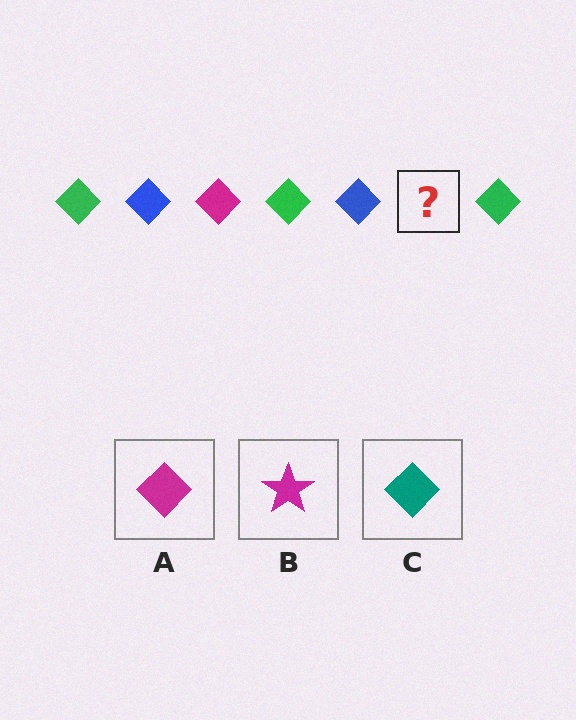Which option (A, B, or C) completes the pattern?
A.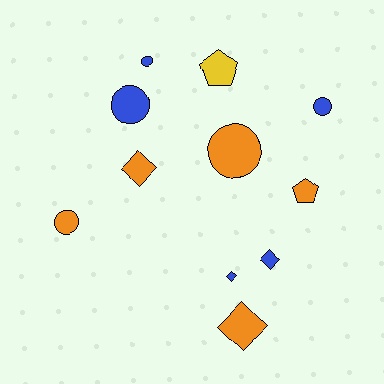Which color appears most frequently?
Orange, with 5 objects.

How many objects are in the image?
There are 11 objects.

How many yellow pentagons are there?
There is 1 yellow pentagon.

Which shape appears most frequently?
Circle, with 5 objects.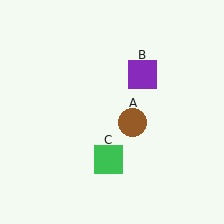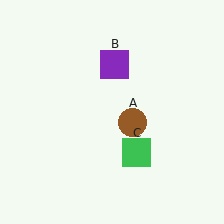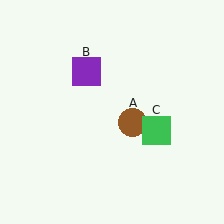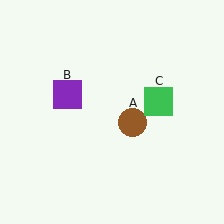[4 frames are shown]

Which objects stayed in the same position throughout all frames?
Brown circle (object A) remained stationary.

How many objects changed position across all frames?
2 objects changed position: purple square (object B), green square (object C).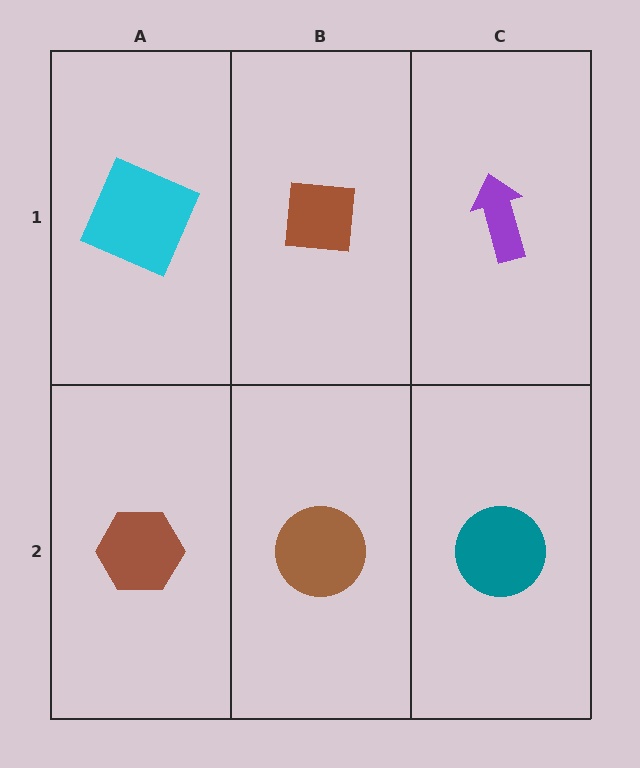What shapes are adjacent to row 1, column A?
A brown hexagon (row 2, column A), a brown square (row 1, column B).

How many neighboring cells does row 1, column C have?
2.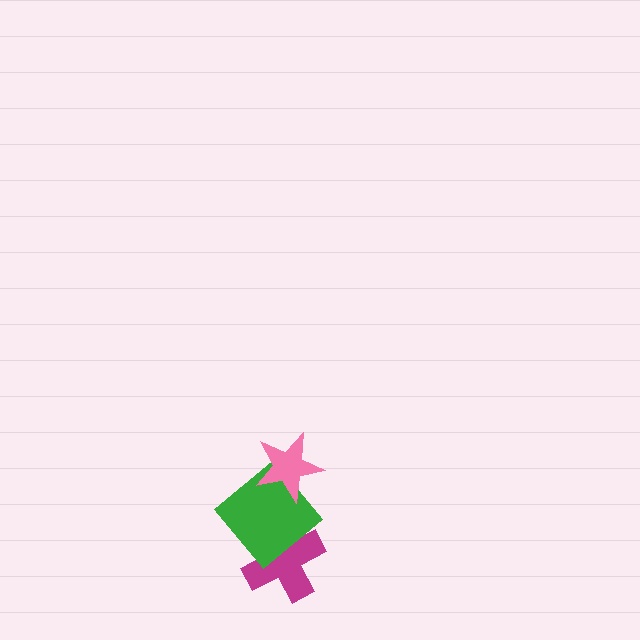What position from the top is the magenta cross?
The magenta cross is 3rd from the top.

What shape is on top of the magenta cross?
The green diamond is on top of the magenta cross.